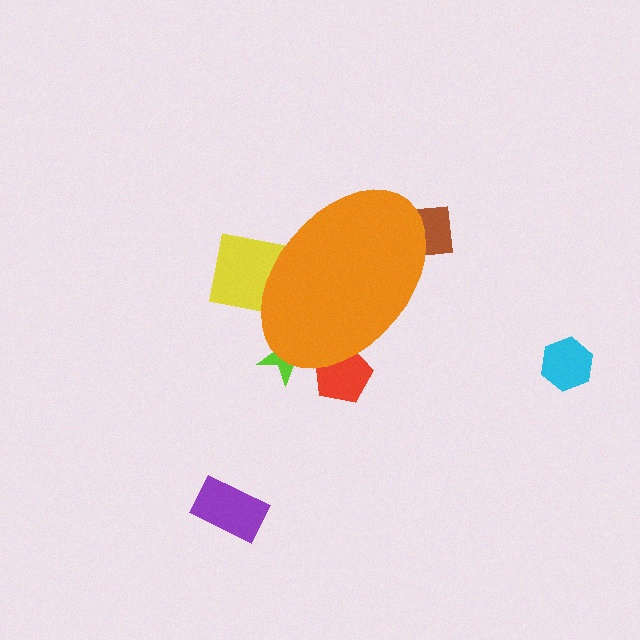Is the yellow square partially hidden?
Yes, the yellow square is partially hidden behind the orange ellipse.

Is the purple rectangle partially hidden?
No, the purple rectangle is fully visible.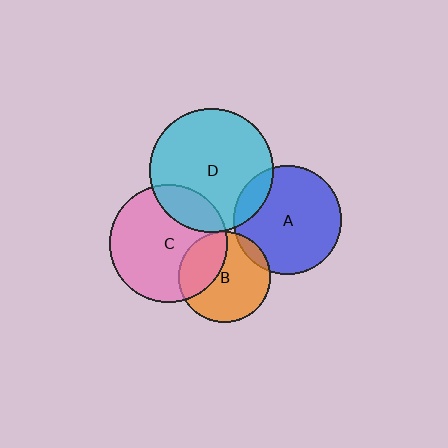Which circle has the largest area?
Circle D (cyan).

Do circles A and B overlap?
Yes.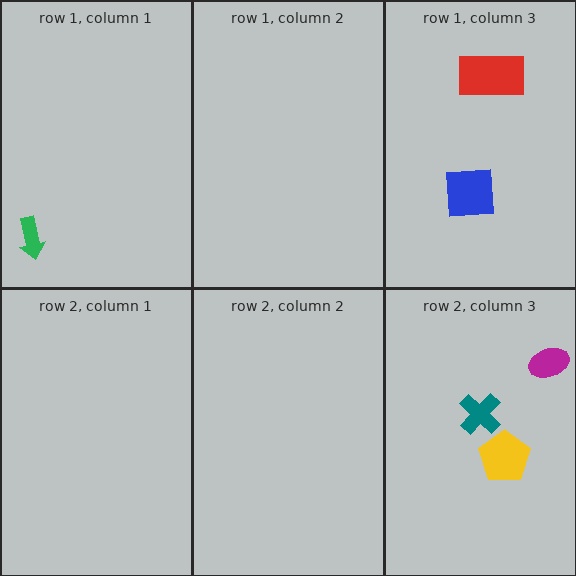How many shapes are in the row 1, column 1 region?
1.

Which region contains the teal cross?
The row 2, column 3 region.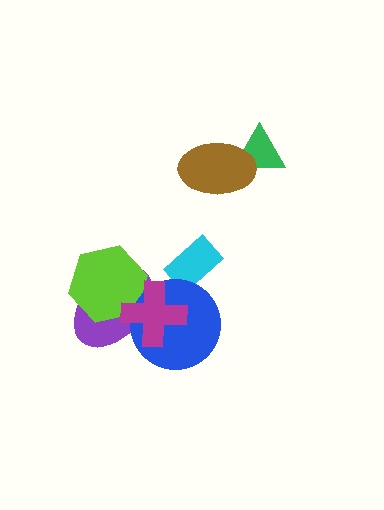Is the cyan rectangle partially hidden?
Yes, it is partially covered by another shape.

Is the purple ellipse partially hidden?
Yes, it is partially covered by another shape.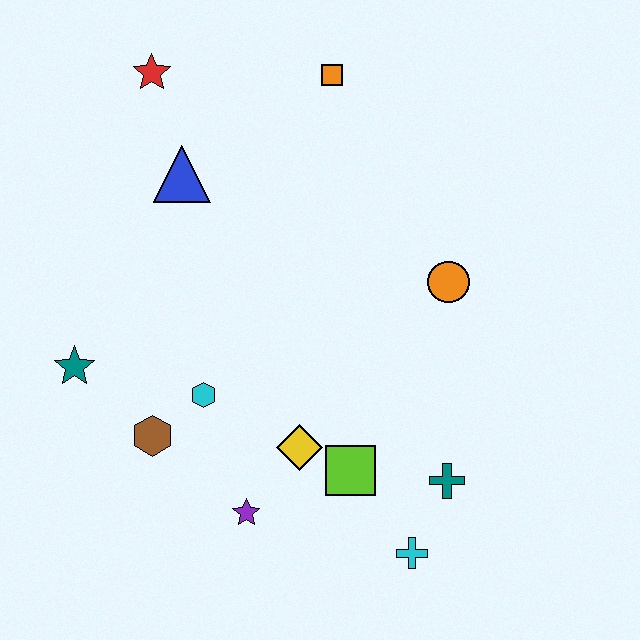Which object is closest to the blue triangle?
The red star is closest to the blue triangle.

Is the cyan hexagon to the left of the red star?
No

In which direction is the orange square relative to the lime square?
The orange square is above the lime square.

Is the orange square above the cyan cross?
Yes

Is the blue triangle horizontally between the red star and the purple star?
Yes